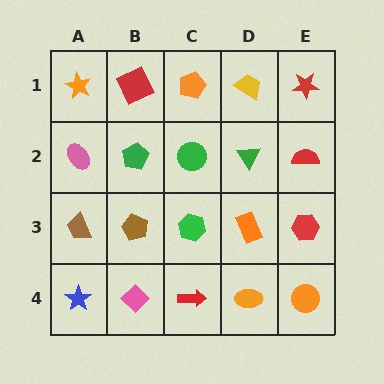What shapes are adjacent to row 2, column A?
An orange star (row 1, column A), a brown trapezoid (row 3, column A), a green pentagon (row 2, column B).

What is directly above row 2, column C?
An orange pentagon.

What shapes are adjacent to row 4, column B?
A brown pentagon (row 3, column B), a blue star (row 4, column A), a red arrow (row 4, column C).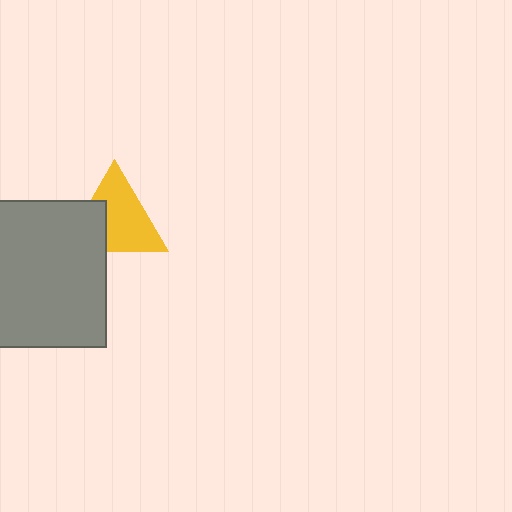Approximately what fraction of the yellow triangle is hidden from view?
Roughly 33% of the yellow triangle is hidden behind the gray square.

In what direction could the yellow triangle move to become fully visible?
The yellow triangle could move toward the upper-right. That would shift it out from behind the gray square entirely.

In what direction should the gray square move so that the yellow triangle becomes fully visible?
The gray square should move toward the lower-left. That is the shortest direction to clear the overlap and leave the yellow triangle fully visible.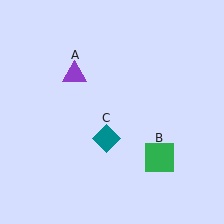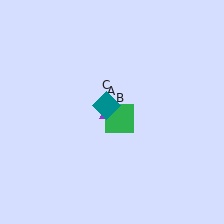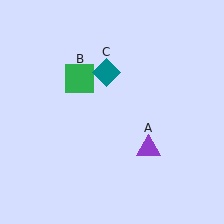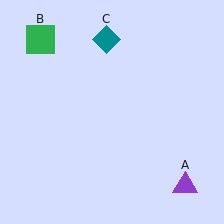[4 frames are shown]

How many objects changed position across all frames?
3 objects changed position: purple triangle (object A), green square (object B), teal diamond (object C).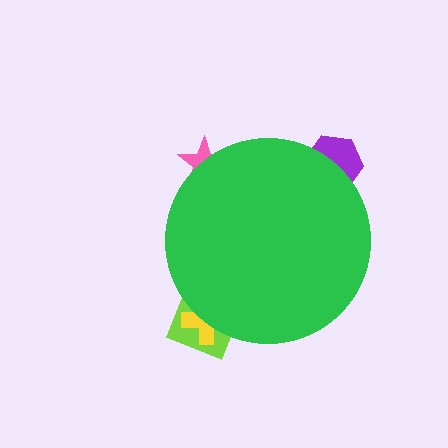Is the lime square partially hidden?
Yes, the lime square is partially hidden behind the green circle.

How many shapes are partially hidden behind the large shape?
4 shapes are partially hidden.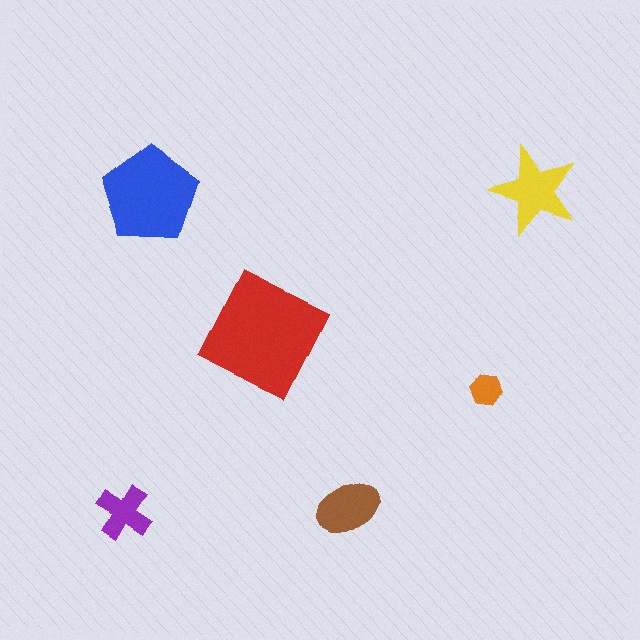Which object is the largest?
The red square.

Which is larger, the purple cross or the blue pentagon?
The blue pentagon.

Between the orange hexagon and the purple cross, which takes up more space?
The purple cross.